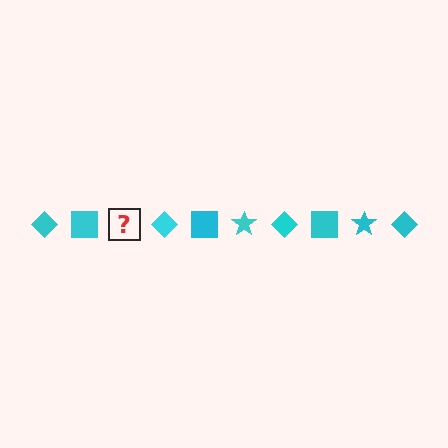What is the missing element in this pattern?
The missing element is a cyan star.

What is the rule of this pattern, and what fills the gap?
The rule is that the pattern cycles through diamond, square, star shapes in cyan. The gap should be filled with a cyan star.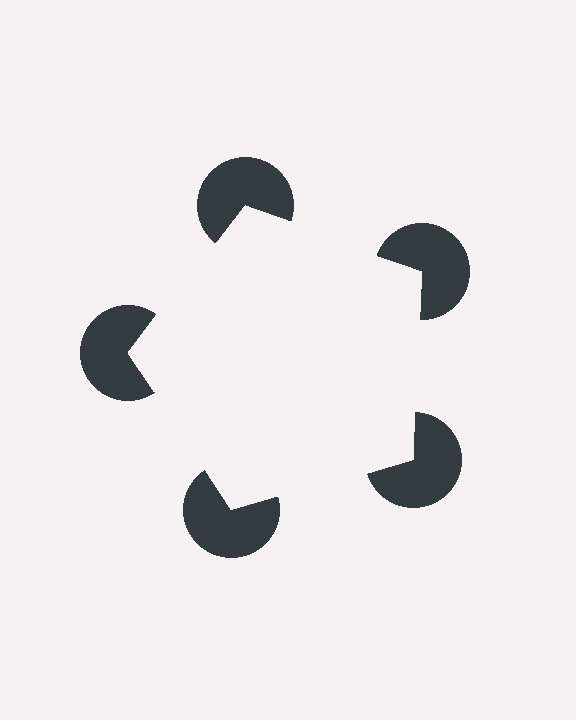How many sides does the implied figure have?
5 sides.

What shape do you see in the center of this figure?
An illusory pentagon — its edges are inferred from the aligned wedge cuts in the pac-man discs, not physically drawn.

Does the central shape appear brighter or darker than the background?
It typically appears slightly brighter than the background, even though no actual brightness change is drawn.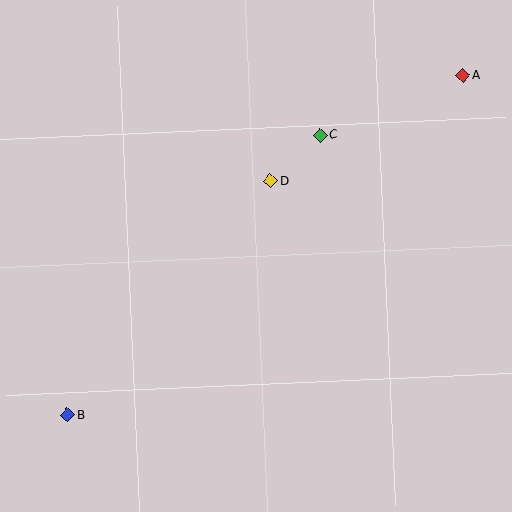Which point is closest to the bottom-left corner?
Point B is closest to the bottom-left corner.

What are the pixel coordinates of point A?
Point A is at (463, 75).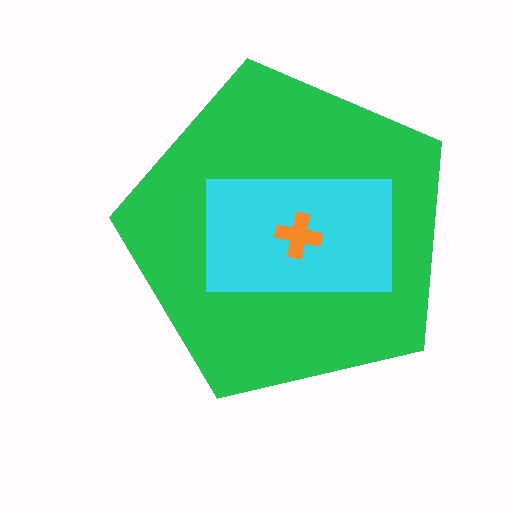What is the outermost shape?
The green pentagon.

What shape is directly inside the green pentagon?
The cyan rectangle.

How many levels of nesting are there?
3.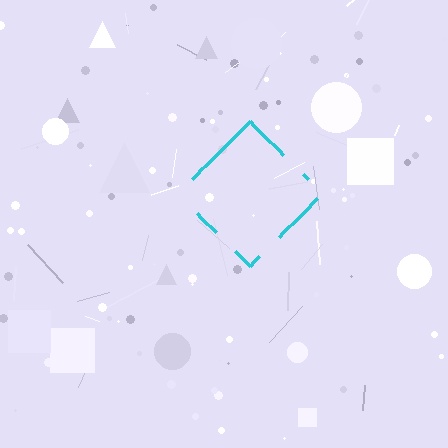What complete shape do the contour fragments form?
The contour fragments form a diamond.